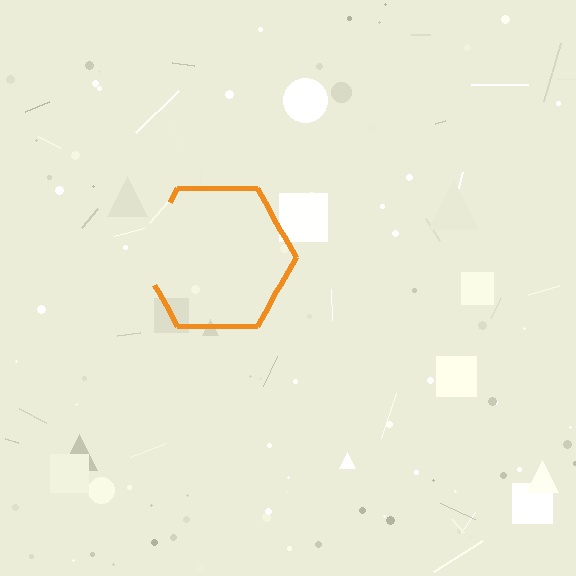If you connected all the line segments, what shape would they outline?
They would outline a hexagon.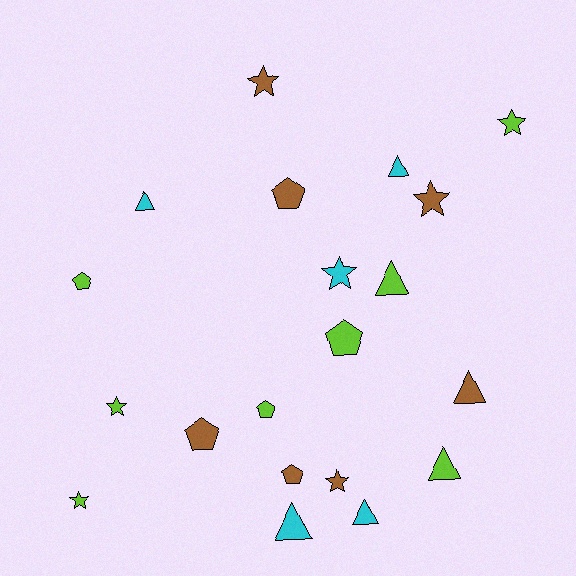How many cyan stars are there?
There is 1 cyan star.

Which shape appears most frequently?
Star, with 7 objects.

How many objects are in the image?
There are 20 objects.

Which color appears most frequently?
Lime, with 8 objects.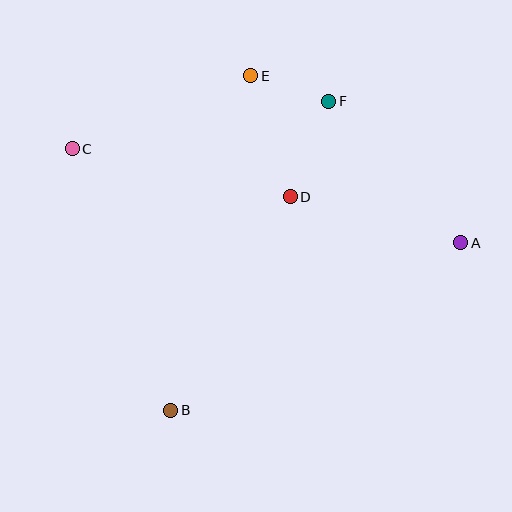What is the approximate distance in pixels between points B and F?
The distance between B and F is approximately 347 pixels.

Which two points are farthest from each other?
Points A and C are farthest from each other.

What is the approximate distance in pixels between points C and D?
The distance between C and D is approximately 223 pixels.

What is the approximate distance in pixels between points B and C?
The distance between B and C is approximately 279 pixels.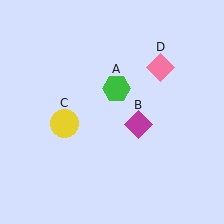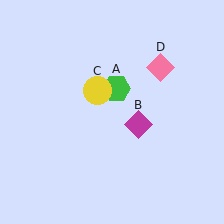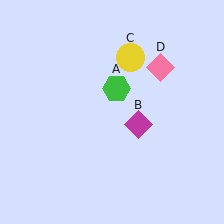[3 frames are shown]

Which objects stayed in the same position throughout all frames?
Green hexagon (object A) and magenta diamond (object B) and pink diamond (object D) remained stationary.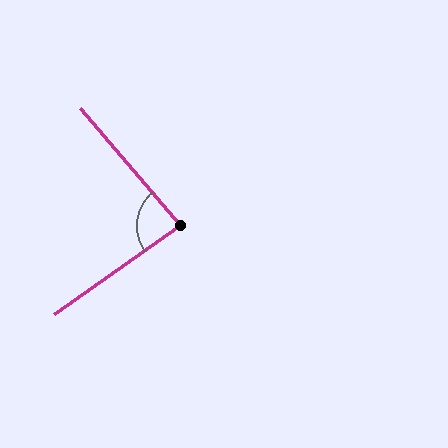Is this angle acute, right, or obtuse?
It is acute.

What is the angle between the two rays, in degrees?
Approximately 85 degrees.